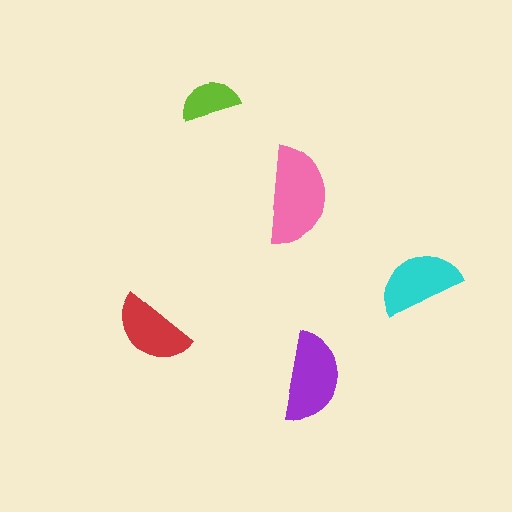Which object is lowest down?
The purple semicircle is bottommost.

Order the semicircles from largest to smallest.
the pink one, the purple one, the cyan one, the red one, the lime one.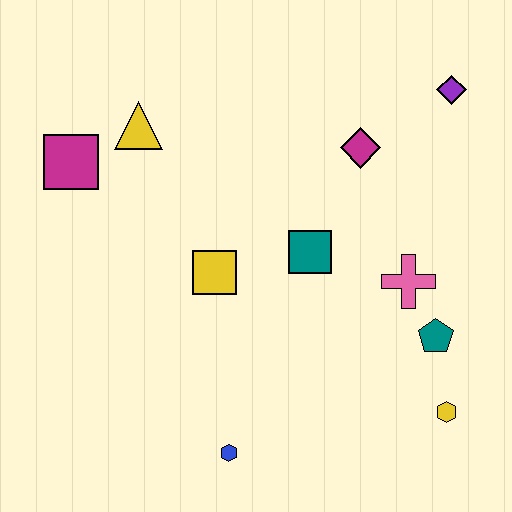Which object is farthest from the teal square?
The magenta square is farthest from the teal square.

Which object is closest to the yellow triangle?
The magenta square is closest to the yellow triangle.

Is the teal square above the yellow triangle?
No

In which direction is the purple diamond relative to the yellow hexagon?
The purple diamond is above the yellow hexagon.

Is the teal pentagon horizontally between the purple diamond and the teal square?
Yes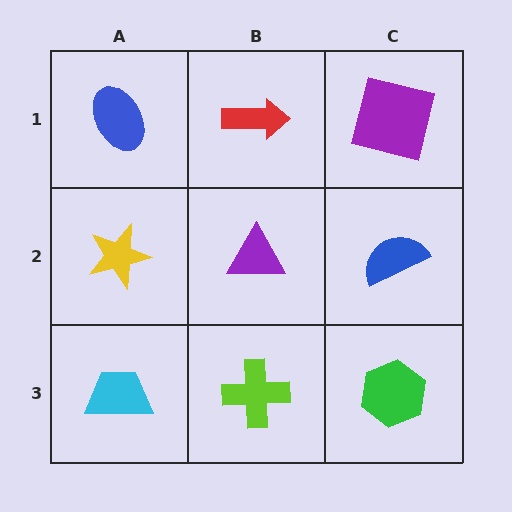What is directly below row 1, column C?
A blue semicircle.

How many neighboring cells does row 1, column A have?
2.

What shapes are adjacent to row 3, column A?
A yellow star (row 2, column A), a lime cross (row 3, column B).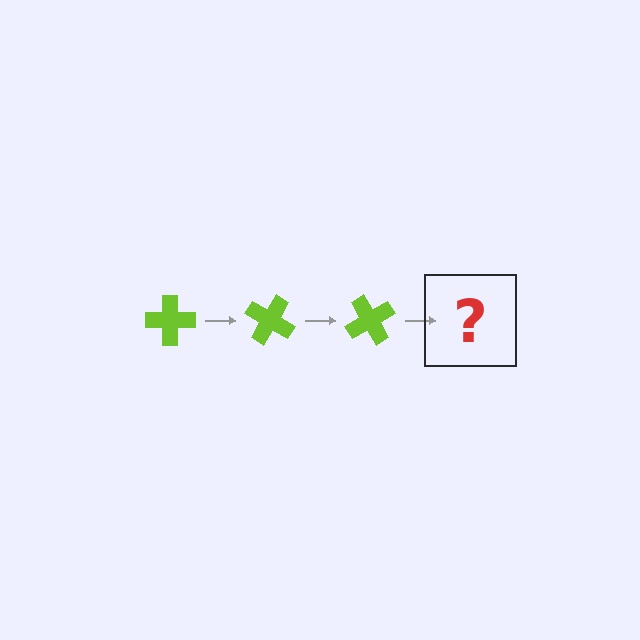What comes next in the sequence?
The next element should be a lime cross rotated 90 degrees.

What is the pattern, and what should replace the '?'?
The pattern is that the cross rotates 30 degrees each step. The '?' should be a lime cross rotated 90 degrees.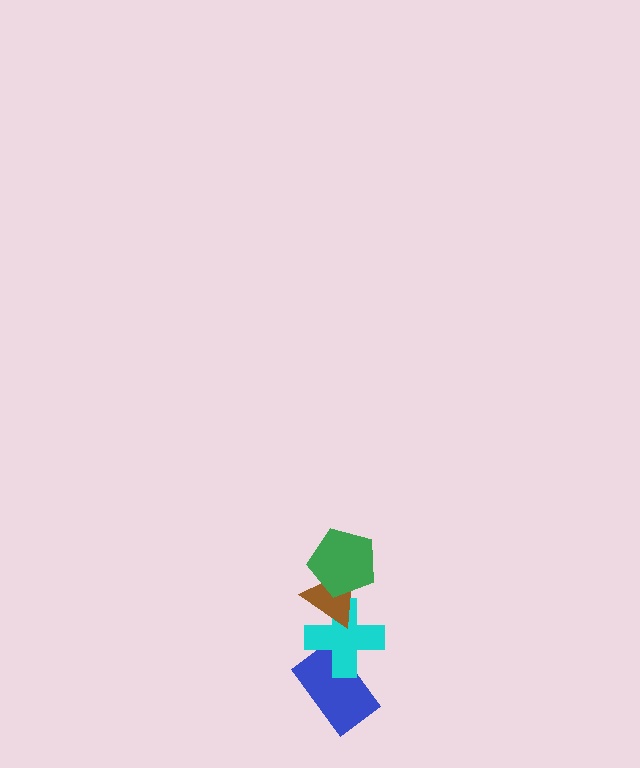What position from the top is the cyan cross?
The cyan cross is 3rd from the top.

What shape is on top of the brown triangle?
The green pentagon is on top of the brown triangle.